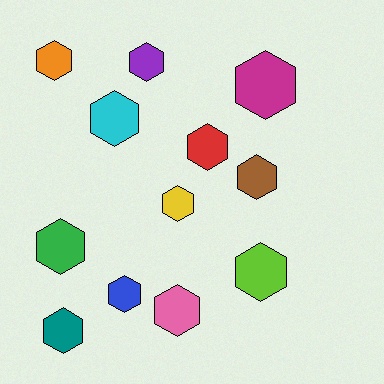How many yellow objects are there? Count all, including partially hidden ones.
There is 1 yellow object.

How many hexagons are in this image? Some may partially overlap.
There are 12 hexagons.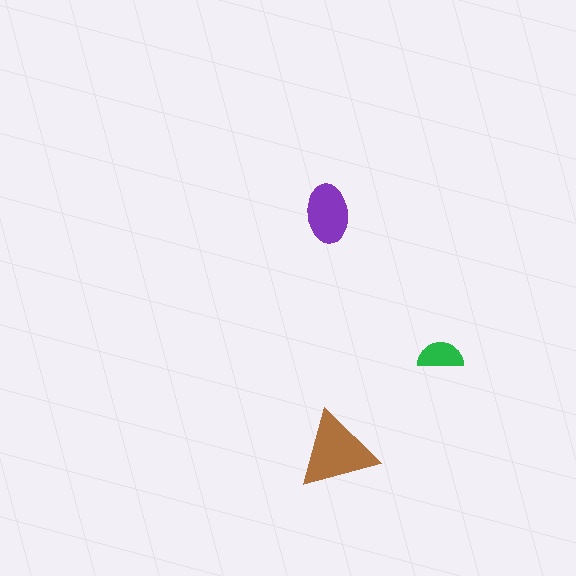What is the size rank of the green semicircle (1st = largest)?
3rd.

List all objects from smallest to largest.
The green semicircle, the purple ellipse, the brown triangle.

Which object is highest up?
The purple ellipse is topmost.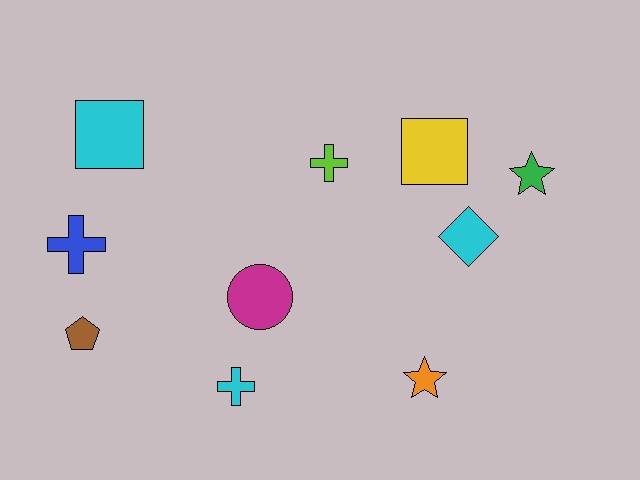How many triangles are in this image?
There are no triangles.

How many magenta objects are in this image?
There is 1 magenta object.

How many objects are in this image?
There are 10 objects.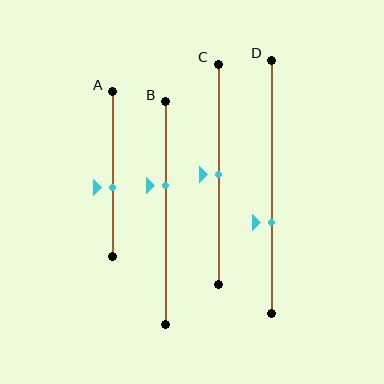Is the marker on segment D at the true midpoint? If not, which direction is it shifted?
No, the marker on segment D is shifted downward by about 14% of the segment length.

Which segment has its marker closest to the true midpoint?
Segment C has its marker closest to the true midpoint.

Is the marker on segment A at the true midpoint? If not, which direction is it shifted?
No, the marker on segment A is shifted downward by about 8% of the segment length.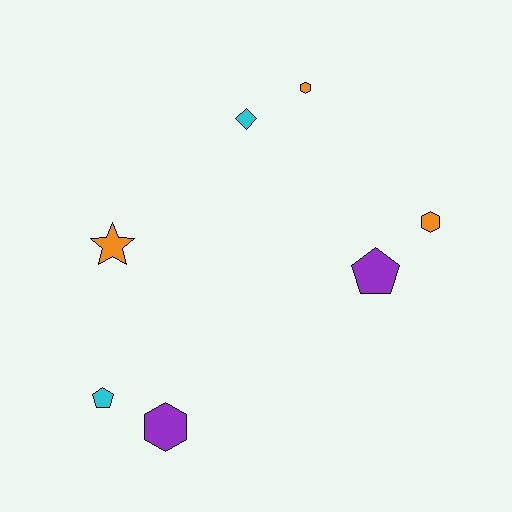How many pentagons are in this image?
There are 2 pentagons.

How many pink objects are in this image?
There are no pink objects.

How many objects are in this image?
There are 7 objects.